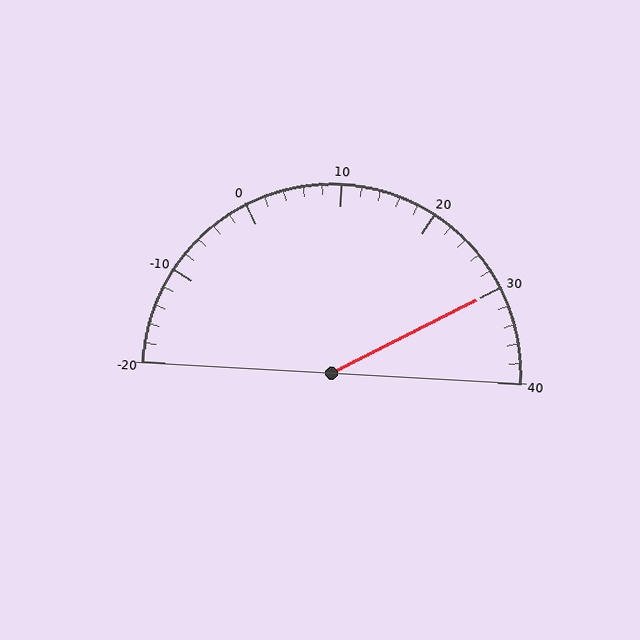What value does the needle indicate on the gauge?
The needle indicates approximately 30.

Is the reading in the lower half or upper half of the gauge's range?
The reading is in the upper half of the range (-20 to 40).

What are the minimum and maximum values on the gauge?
The gauge ranges from -20 to 40.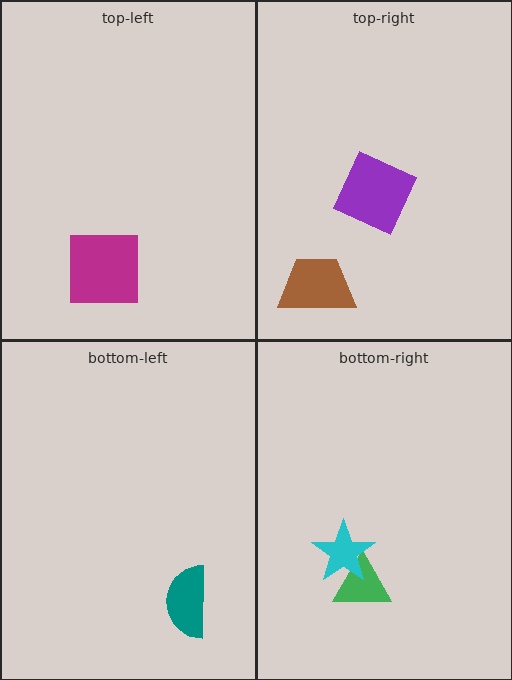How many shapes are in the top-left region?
1.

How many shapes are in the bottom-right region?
2.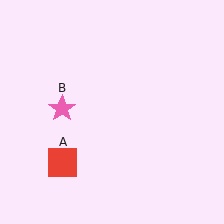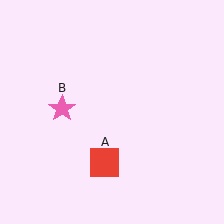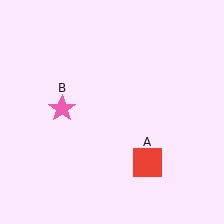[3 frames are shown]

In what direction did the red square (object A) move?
The red square (object A) moved right.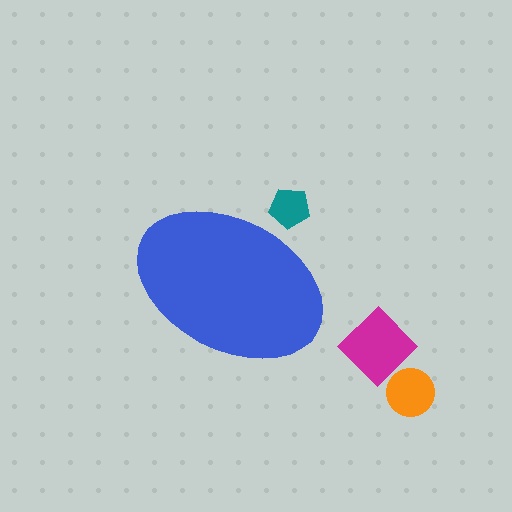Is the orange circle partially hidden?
No, the orange circle is fully visible.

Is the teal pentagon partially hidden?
Yes, the teal pentagon is partially hidden behind the blue ellipse.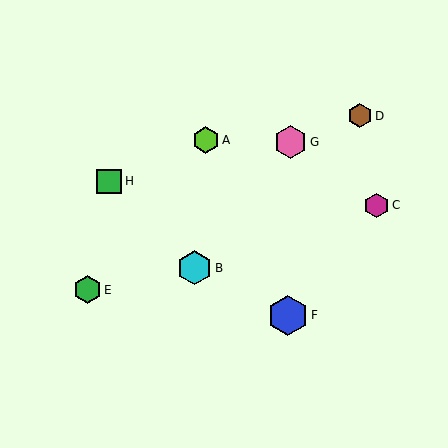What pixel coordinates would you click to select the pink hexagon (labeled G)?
Click at (291, 142) to select the pink hexagon G.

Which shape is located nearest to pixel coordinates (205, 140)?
The lime hexagon (labeled A) at (206, 140) is nearest to that location.